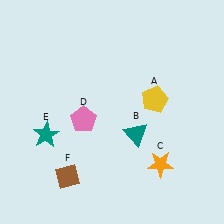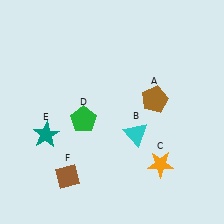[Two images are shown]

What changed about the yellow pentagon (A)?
In Image 1, A is yellow. In Image 2, it changed to brown.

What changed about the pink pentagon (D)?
In Image 1, D is pink. In Image 2, it changed to green.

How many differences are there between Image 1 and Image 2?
There are 3 differences between the two images.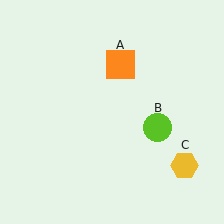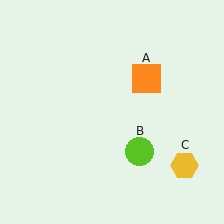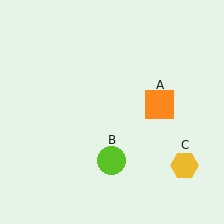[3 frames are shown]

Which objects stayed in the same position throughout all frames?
Yellow hexagon (object C) remained stationary.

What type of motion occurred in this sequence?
The orange square (object A), lime circle (object B) rotated clockwise around the center of the scene.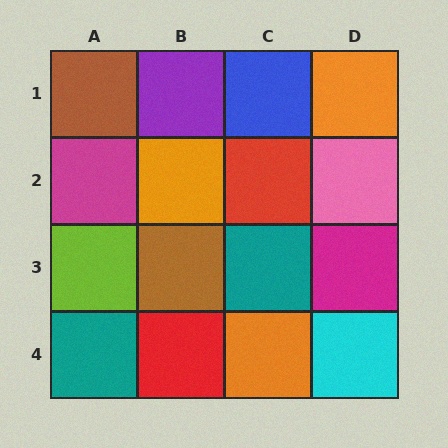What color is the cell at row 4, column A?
Teal.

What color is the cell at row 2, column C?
Red.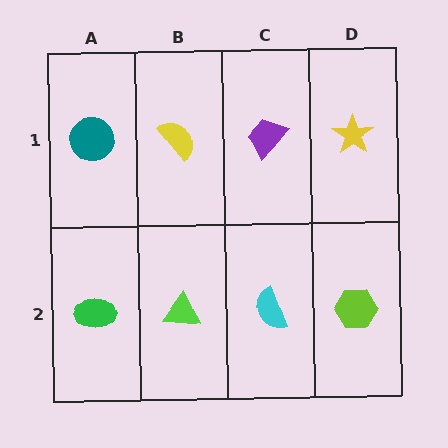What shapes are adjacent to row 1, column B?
A lime triangle (row 2, column B), a teal circle (row 1, column A), a purple trapezoid (row 1, column C).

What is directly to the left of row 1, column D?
A purple trapezoid.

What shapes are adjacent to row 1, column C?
A cyan semicircle (row 2, column C), a yellow semicircle (row 1, column B), a yellow star (row 1, column D).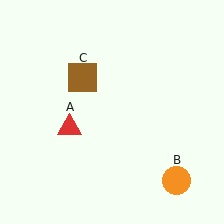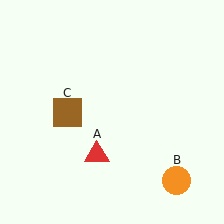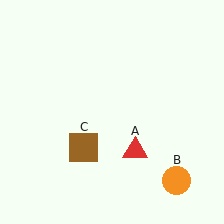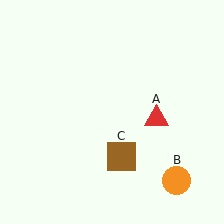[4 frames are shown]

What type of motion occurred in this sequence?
The red triangle (object A), brown square (object C) rotated counterclockwise around the center of the scene.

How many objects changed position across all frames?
2 objects changed position: red triangle (object A), brown square (object C).